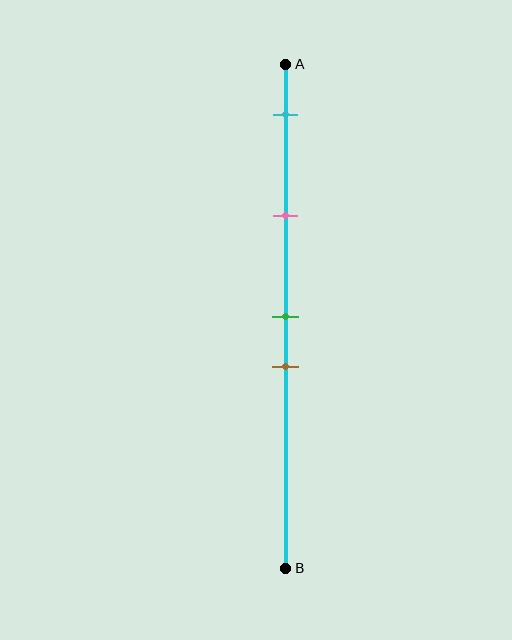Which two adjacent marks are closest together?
The green and brown marks are the closest adjacent pair.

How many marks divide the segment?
There are 4 marks dividing the segment.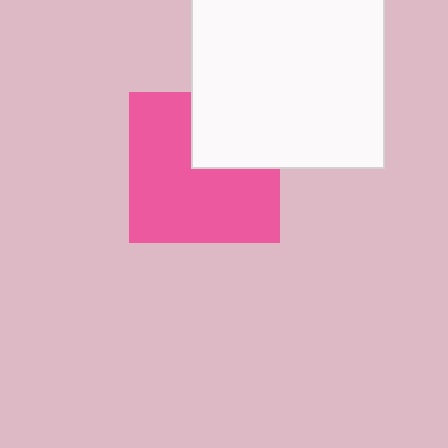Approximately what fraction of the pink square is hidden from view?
Roughly 30% of the pink square is hidden behind the white rectangle.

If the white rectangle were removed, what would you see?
You would see the complete pink square.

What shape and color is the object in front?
The object in front is a white rectangle.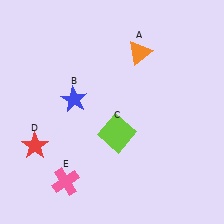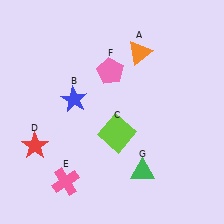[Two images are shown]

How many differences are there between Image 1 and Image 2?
There are 2 differences between the two images.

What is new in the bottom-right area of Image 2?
A green triangle (G) was added in the bottom-right area of Image 2.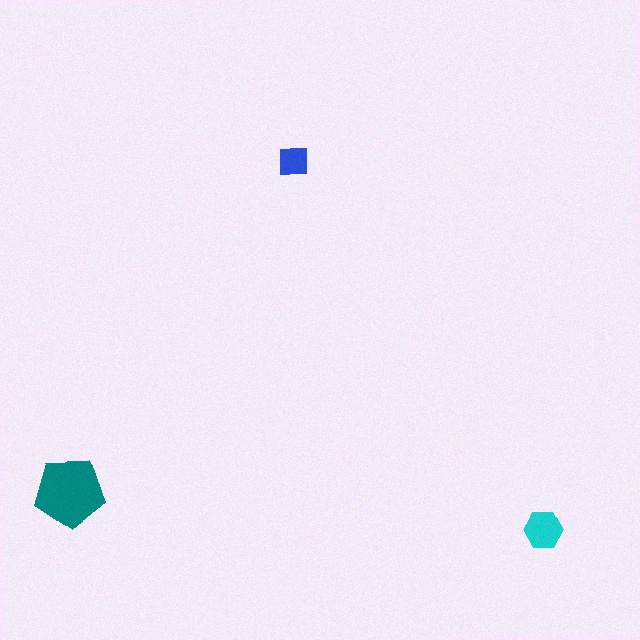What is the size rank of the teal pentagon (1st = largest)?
1st.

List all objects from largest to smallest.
The teal pentagon, the cyan hexagon, the blue square.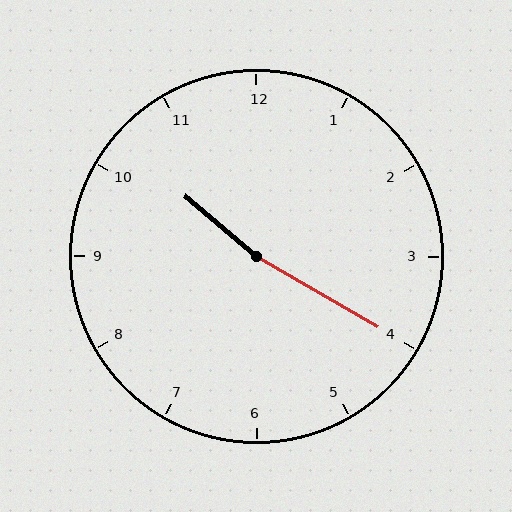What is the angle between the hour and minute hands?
Approximately 170 degrees.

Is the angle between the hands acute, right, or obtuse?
It is obtuse.